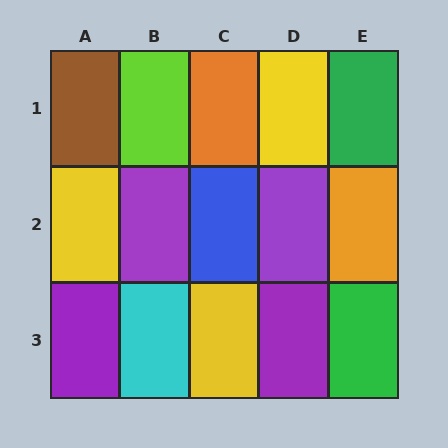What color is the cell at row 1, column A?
Brown.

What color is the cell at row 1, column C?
Orange.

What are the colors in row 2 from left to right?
Yellow, purple, blue, purple, orange.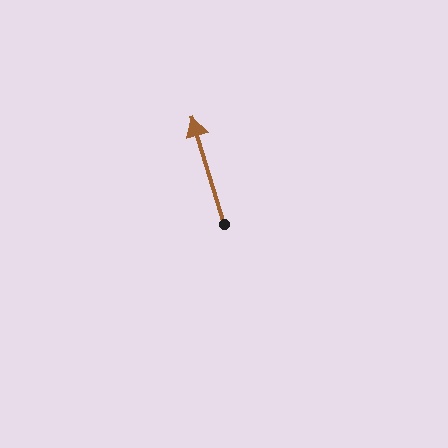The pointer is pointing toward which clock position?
Roughly 11 o'clock.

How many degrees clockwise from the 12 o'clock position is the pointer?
Approximately 343 degrees.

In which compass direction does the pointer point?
North.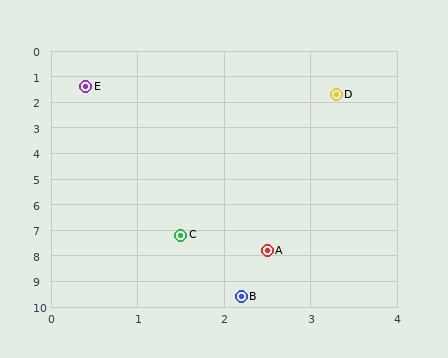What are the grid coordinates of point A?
Point A is at approximately (2.5, 7.8).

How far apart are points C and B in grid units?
Points C and B are about 2.5 grid units apart.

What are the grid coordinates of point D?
Point D is at approximately (3.3, 1.7).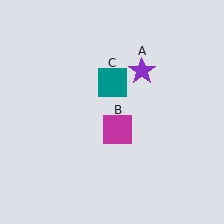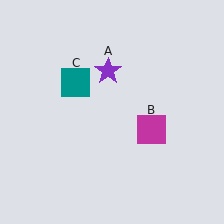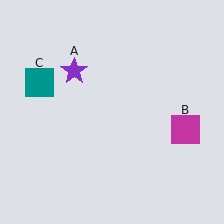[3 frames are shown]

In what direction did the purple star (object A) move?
The purple star (object A) moved left.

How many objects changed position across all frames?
3 objects changed position: purple star (object A), magenta square (object B), teal square (object C).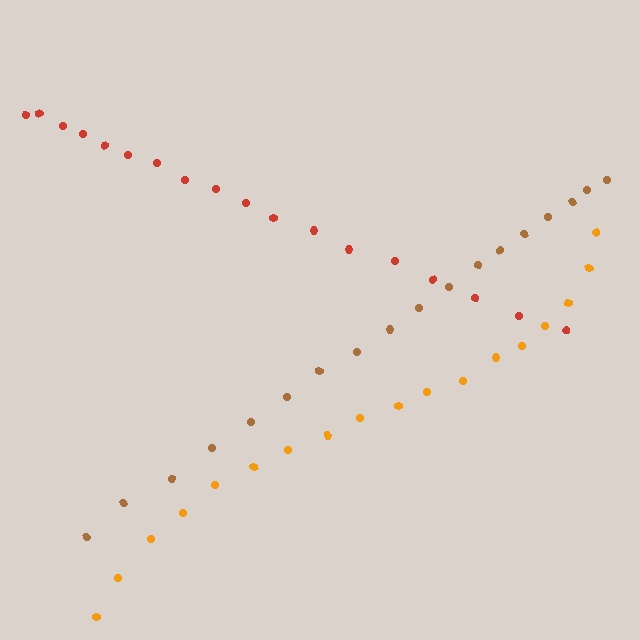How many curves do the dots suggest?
There are 3 distinct paths.